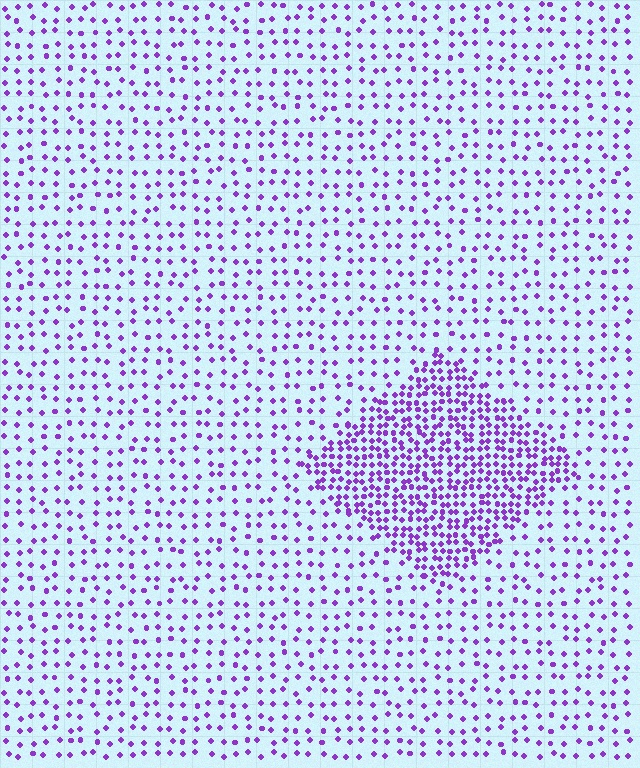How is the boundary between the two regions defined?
The boundary is defined by a change in element density (approximately 2.6x ratio). All elements are the same color, size, and shape.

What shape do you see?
I see a diamond.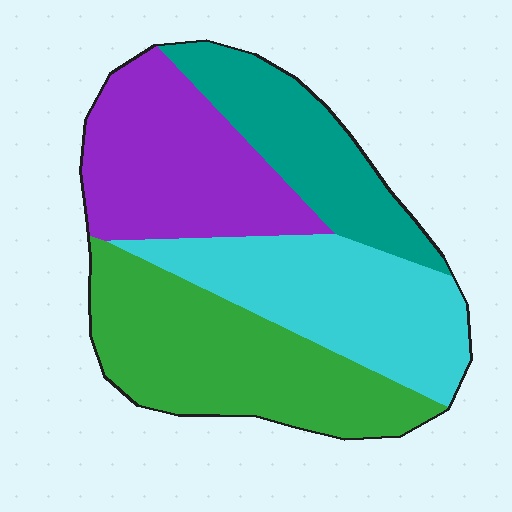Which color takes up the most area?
Green, at roughly 30%.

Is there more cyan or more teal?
Cyan.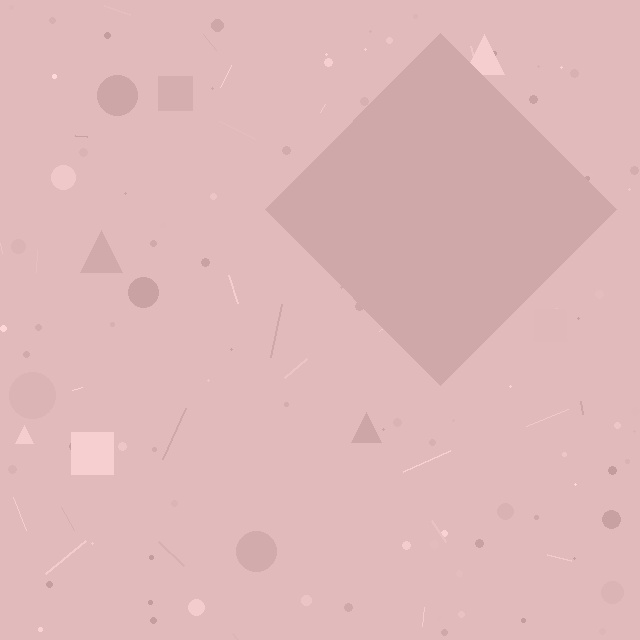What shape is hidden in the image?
A diamond is hidden in the image.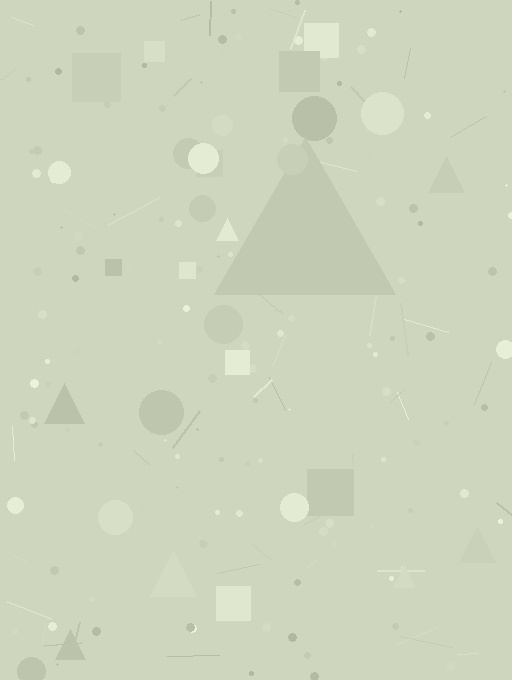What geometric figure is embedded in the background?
A triangle is embedded in the background.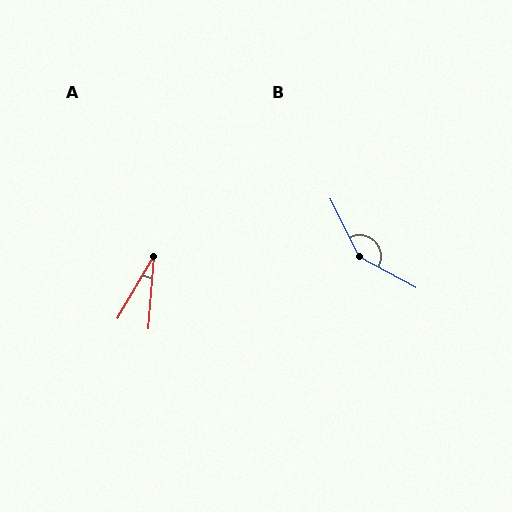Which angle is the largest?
B, at approximately 144 degrees.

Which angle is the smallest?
A, at approximately 25 degrees.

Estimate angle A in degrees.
Approximately 25 degrees.